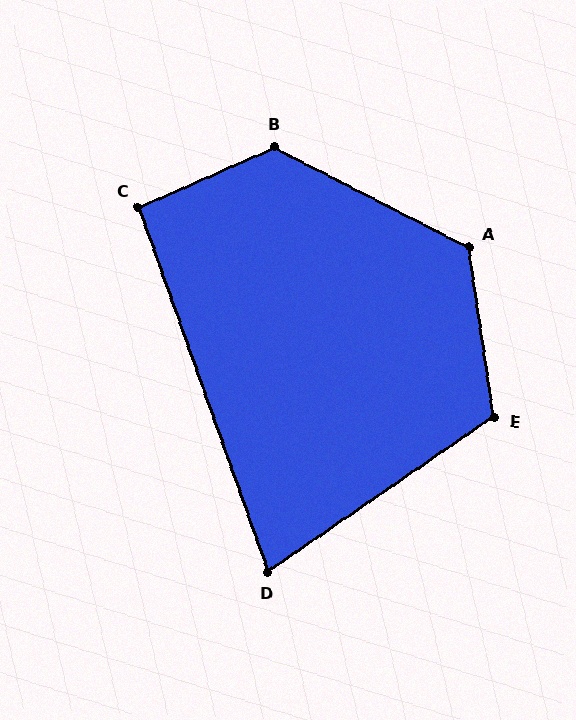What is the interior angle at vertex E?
Approximately 116 degrees (obtuse).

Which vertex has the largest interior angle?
B, at approximately 129 degrees.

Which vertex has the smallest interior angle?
D, at approximately 75 degrees.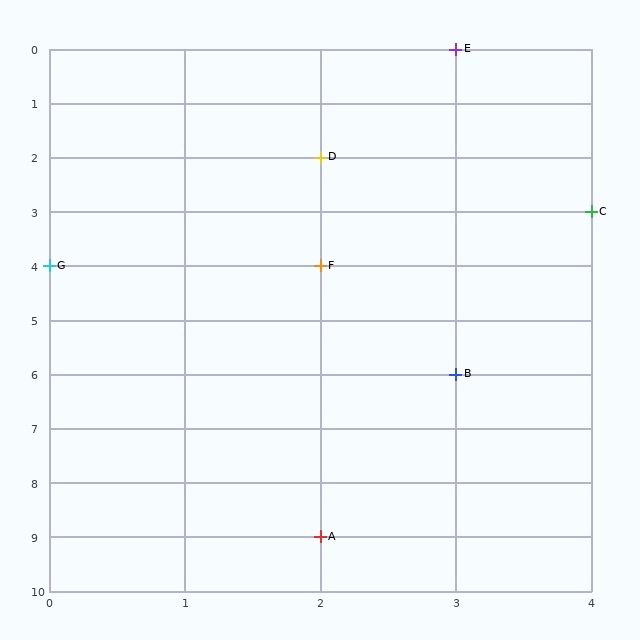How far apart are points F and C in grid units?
Points F and C are 2 columns and 1 row apart (about 2.2 grid units diagonally).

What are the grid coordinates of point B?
Point B is at grid coordinates (3, 6).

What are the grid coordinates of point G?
Point G is at grid coordinates (0, 4).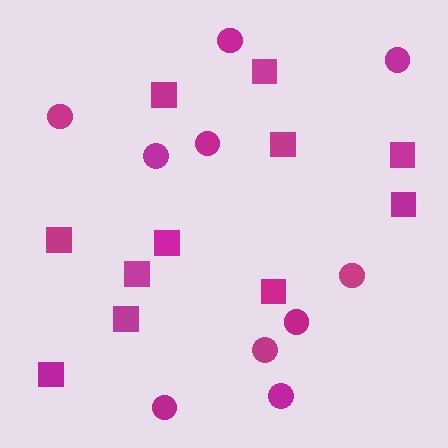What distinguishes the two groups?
There are 2 groups: one group of squares (11) and one group of circles (10).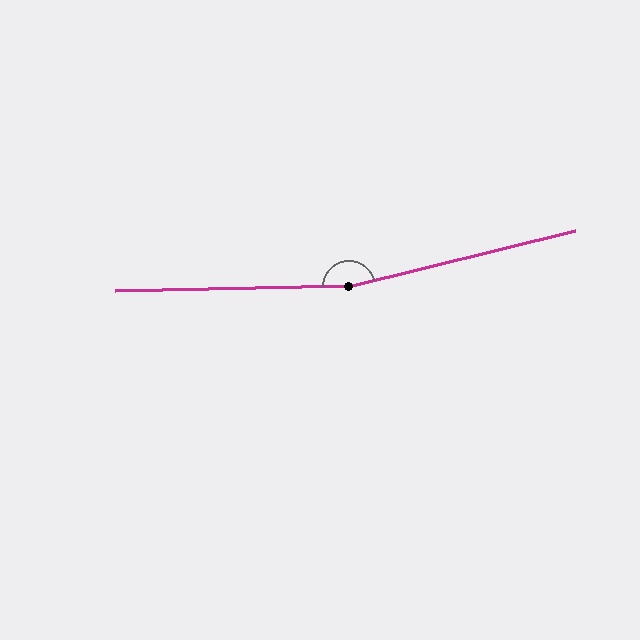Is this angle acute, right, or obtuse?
It is obtuse.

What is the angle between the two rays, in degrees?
Approximately 167 degrees.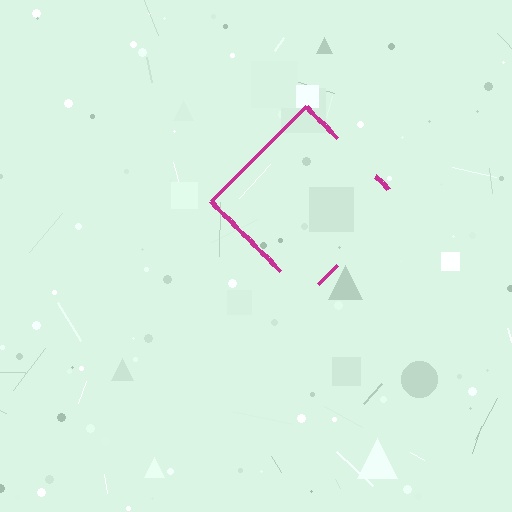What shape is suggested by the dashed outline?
The dashed outline suggests a diamond.